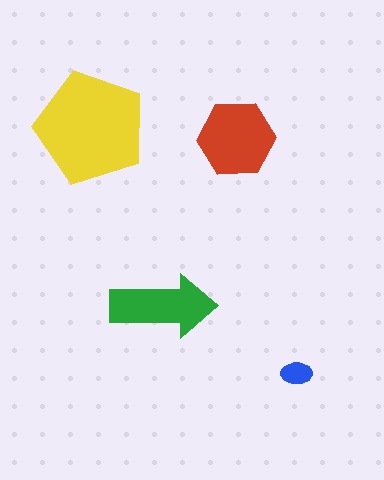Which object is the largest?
The yellow pentagon.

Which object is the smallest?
The blue ellipse.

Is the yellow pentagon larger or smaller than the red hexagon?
Larger.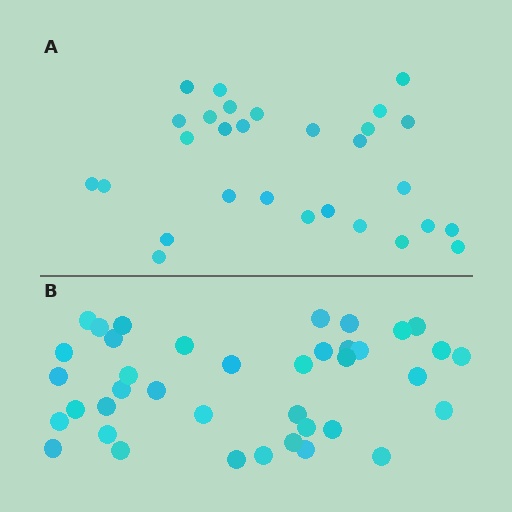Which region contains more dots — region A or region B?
Region B (the bottom region) has more dots.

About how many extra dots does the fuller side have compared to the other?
Region B has roughly 10 or so more dots than region A.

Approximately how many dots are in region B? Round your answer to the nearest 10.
About 40 dots. (The exact count is 39, which rounds to 40.)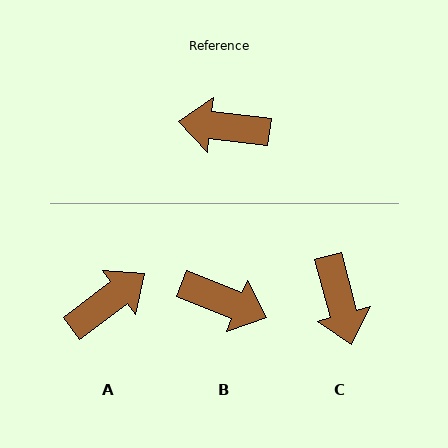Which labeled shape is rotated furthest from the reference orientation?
B, about 165 degrees away.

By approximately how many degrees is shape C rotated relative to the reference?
Approximately 112 degrees counter-clockwise.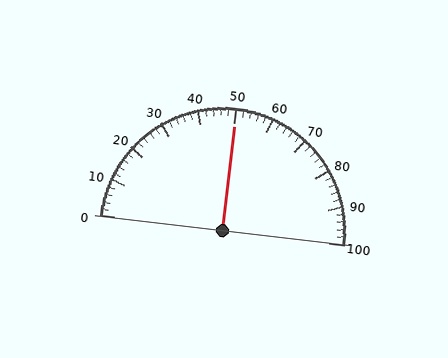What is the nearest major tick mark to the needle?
The nearest major tick mark is 50.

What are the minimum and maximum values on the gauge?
The gauge ranges from 0 to 100.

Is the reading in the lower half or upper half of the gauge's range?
The reading is in the upper half of the range (0 to 100).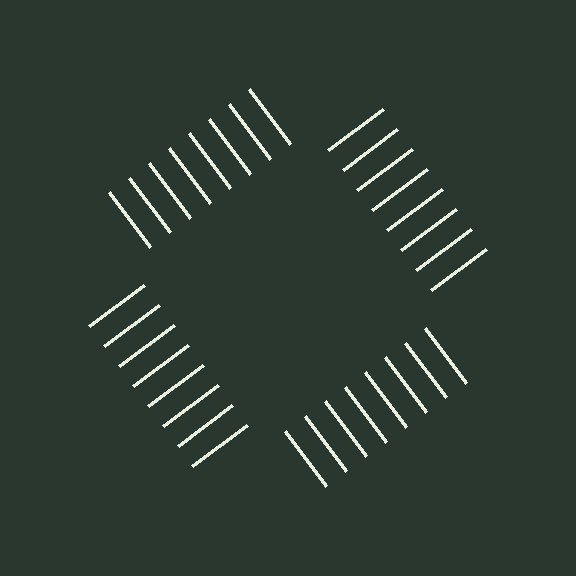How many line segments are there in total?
32 — 8 along each of the 4 edges.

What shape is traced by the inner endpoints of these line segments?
An illusory square — the line segments terminate on its edges but no continuous stroke is drawn.